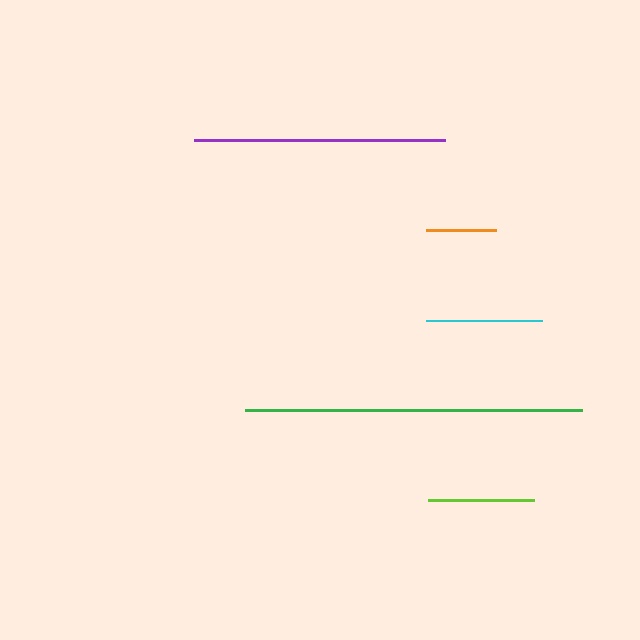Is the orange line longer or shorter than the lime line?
The lime line is longer than the orange line.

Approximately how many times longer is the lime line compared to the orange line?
The lime line is approximately 1.5 times the length of the orange line.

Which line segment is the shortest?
The orange line is the shortest at approximately 70 pixels.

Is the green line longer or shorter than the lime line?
The green line is longer than the lime line.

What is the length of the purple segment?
The purple segment is approximately 251 pixels long.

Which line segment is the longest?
The green line is the longest at approximately 337 pixels.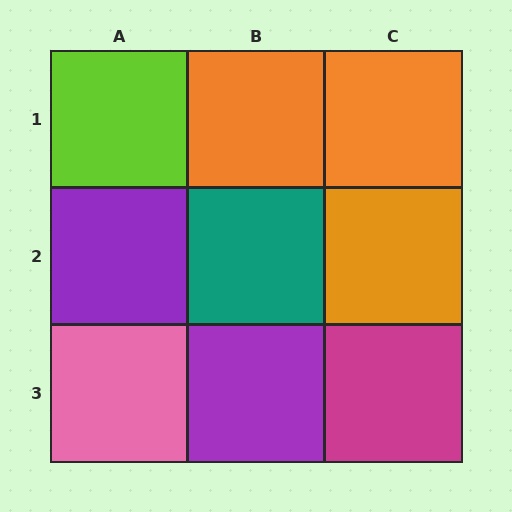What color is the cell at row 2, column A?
Purple.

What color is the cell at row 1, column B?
Orange.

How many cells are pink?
1 cell is pink.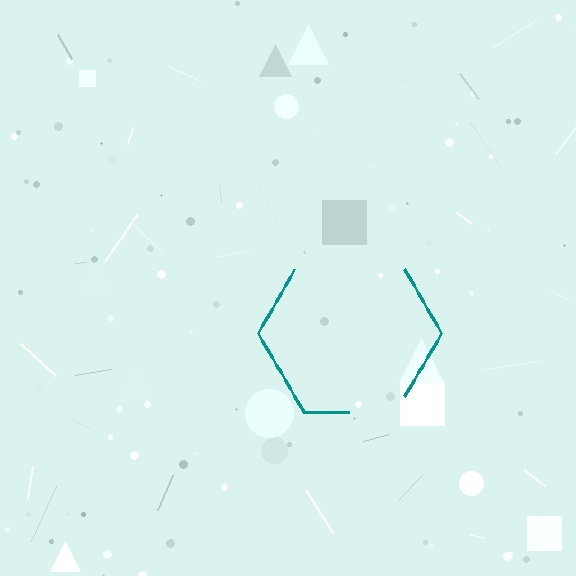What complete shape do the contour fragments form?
The contour fragments form a hexagon.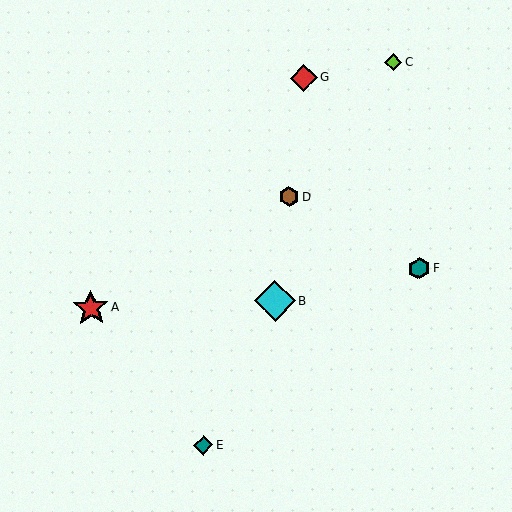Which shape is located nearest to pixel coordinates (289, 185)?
The brown hexagon (labeled D) at (289, 196) is nearest to that location.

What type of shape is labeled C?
Shape C is a lime diamond.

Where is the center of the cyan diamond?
The center of the cyan diamond is at (275, 301).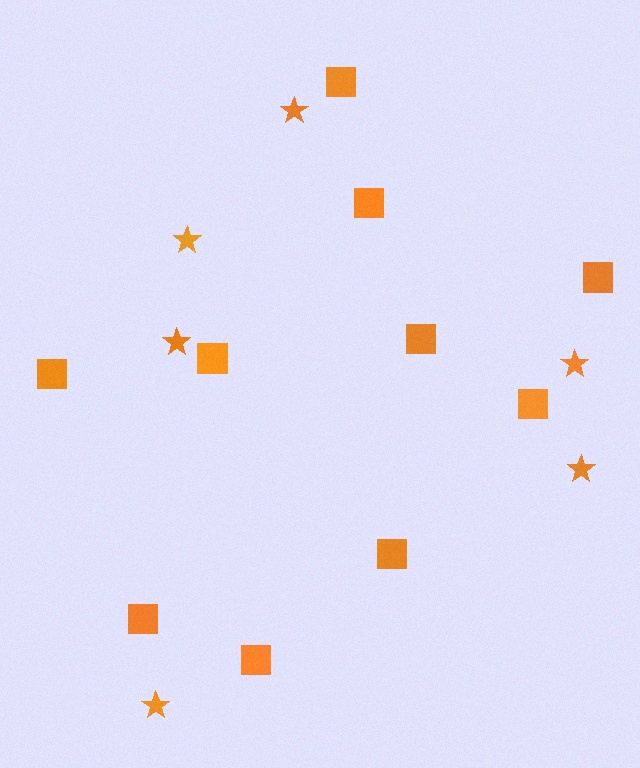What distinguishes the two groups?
There are 2 groups: one group of squares (10) and one group of stars (6).